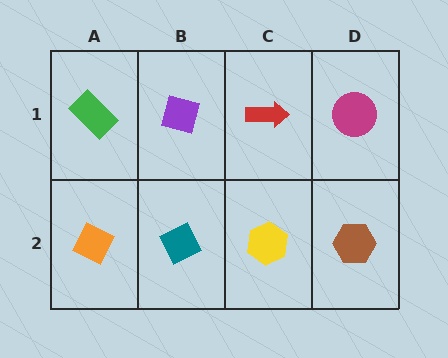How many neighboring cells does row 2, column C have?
3.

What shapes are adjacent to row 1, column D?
A brown hexagon (row 2, column D), a red arrow (row 1, column C).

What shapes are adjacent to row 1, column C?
A yellow hexagon (row 2, column C), a purple square (row 1, column B), a magenta circle (row 1, column D).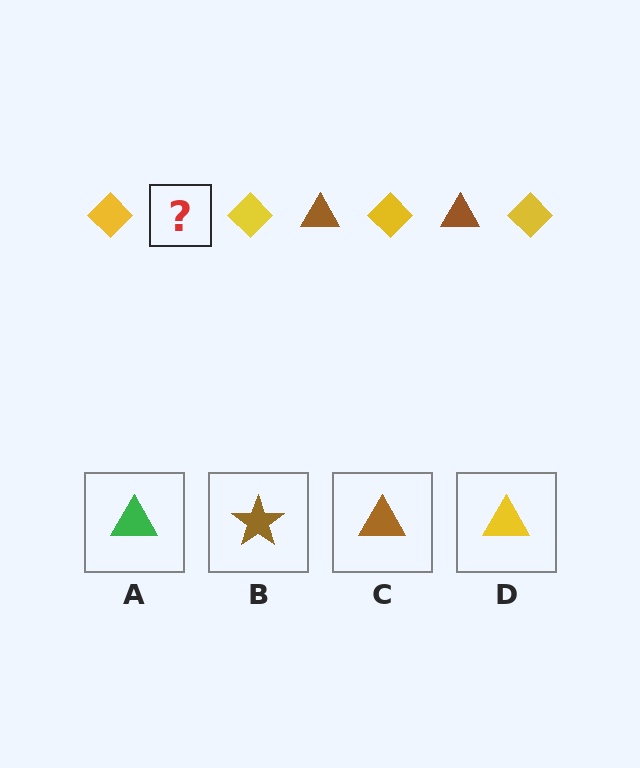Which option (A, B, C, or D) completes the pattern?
C.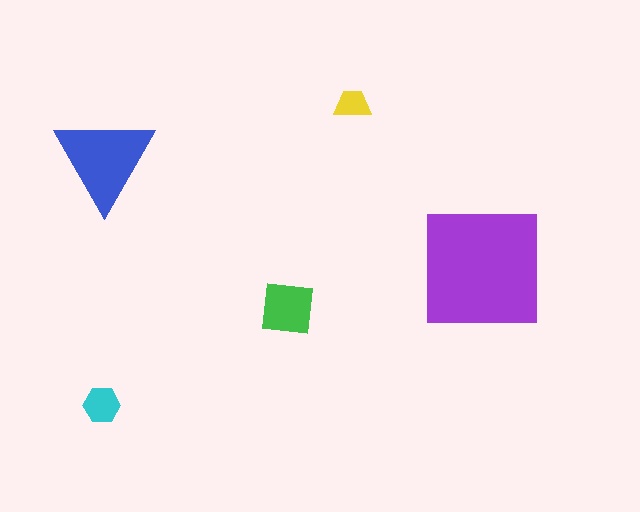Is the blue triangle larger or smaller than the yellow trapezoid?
Larger.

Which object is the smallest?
The yellow trapezoid.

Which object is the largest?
The purple square.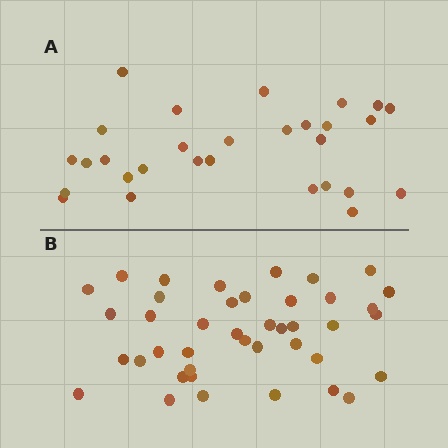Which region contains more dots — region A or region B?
Region B (the bottom region) has more dots.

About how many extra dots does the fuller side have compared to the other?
Region B has roughly 12 or so more dots than region A.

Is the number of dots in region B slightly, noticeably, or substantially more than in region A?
Region B has noticeably more, but not dramatically so. The ratio is roughly 1.4 to 1.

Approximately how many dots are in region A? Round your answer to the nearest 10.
About 30 dots. (The exact count is 29, which rounds to 30.)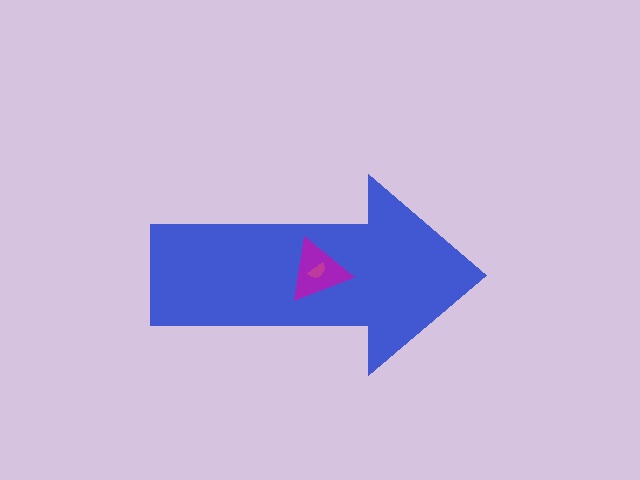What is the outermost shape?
The blue arrow.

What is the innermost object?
The magenta semicircle.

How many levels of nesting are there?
3.